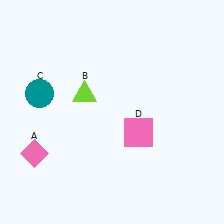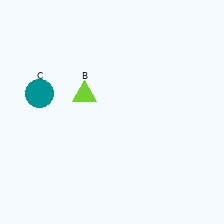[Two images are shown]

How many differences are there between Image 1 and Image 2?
There are 2 differences between the two images.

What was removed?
The pink square (D), the pink diamond (A) were removed in Image 2.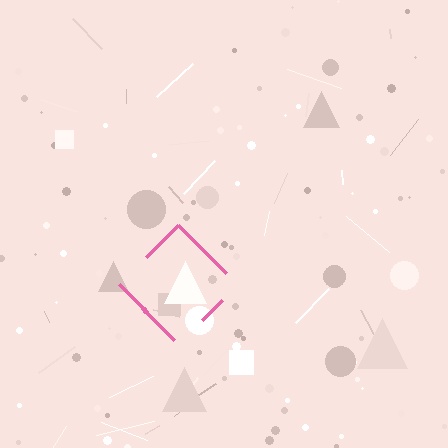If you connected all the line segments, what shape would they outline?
They would outline a diamond.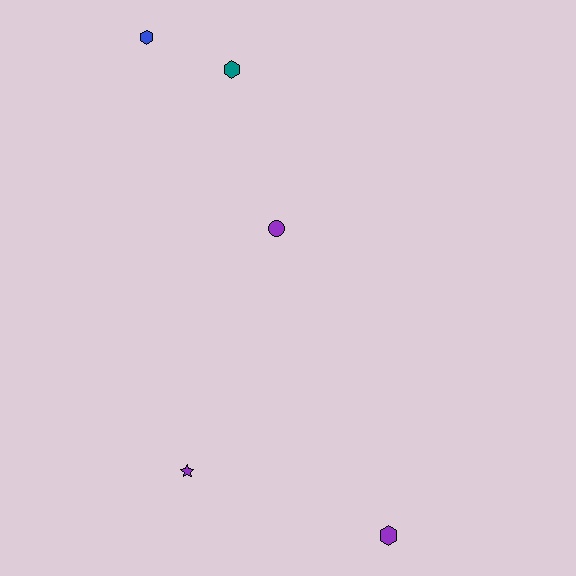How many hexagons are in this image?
There are 3 hexagons.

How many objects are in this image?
There are 5 objects.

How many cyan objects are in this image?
There are no cyan objects.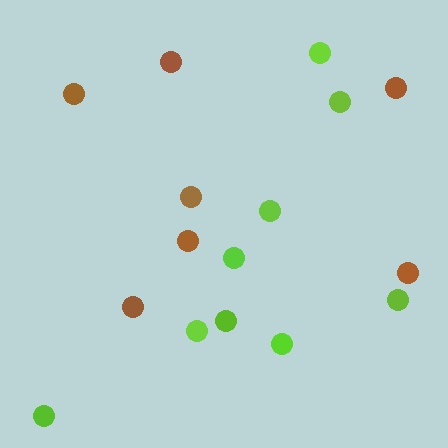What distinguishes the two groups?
There are 2 groups: one group of lime circles (9) and one group of brown circles (7).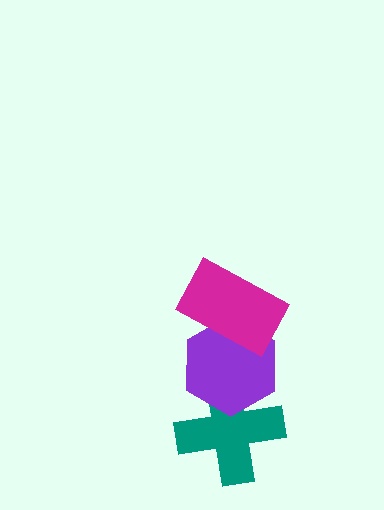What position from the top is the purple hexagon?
The purple hexagon is 2nd from the top.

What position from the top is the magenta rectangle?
The magenta rectangle is 1st from the top.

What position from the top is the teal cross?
The teal cross is 3rd from the top.